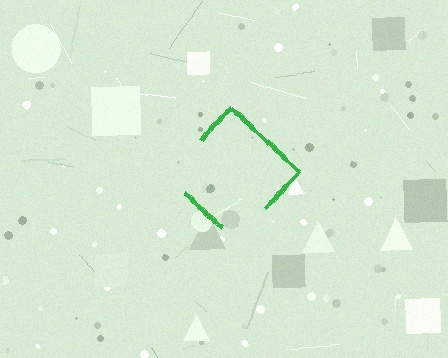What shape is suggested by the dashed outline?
The dashed outline suggests a diamond.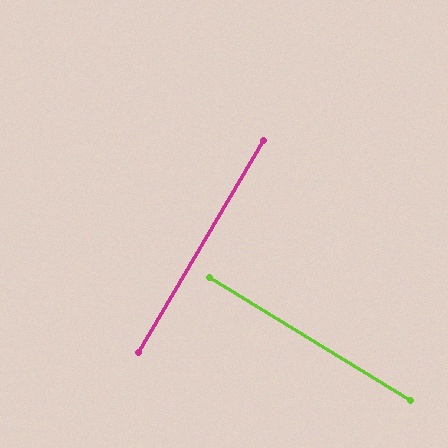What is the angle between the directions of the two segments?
Approximately 89 degrees.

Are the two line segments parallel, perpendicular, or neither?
Perpendicular — they meet at approximately 89°.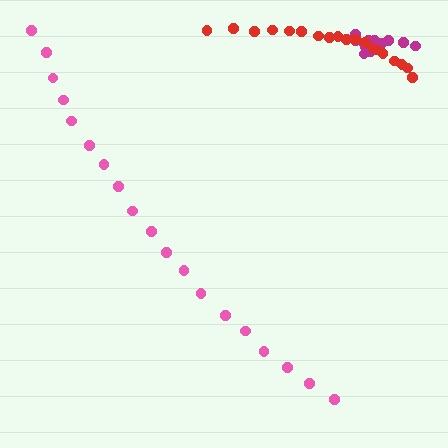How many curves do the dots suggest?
There are 3 distinct paths.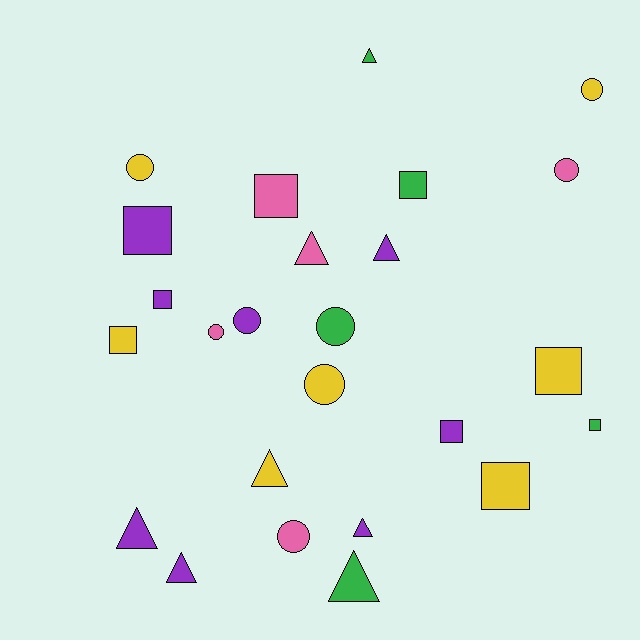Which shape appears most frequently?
Square, with 9 objects.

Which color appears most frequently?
Purple, with 8 objects.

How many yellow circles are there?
There are 3 yellow circles.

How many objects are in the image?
There are 25 objects.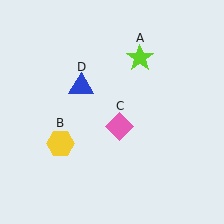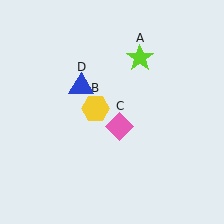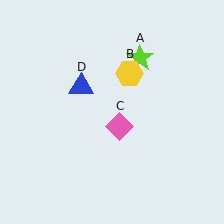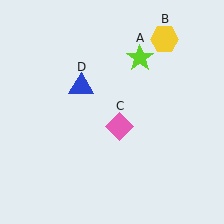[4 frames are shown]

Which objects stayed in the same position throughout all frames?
Lime star (object A) and pink diamond (object C) and blue triangle (object D) remained stationary.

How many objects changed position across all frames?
1 object changed position: yellow hexagon (object B).